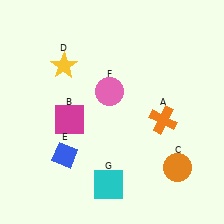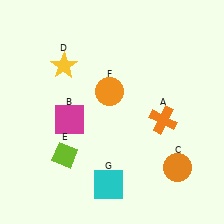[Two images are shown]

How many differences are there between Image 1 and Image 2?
There are 2 differences between the two images.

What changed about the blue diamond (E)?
In Image 1, E is blue. In Image 2, it changed to lime.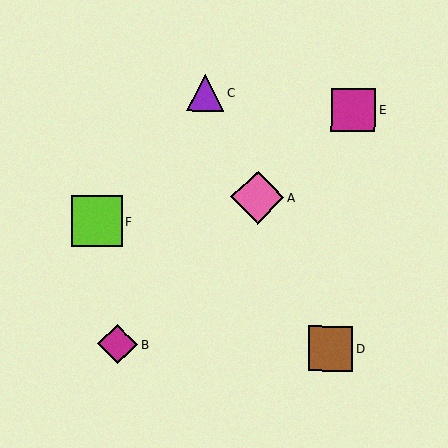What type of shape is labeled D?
Shape D is a brown square.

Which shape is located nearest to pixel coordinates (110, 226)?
The lime square (labeled F) at (97, 221) is nearest to that location.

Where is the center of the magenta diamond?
The center of the magenta diamond is at (118, 344).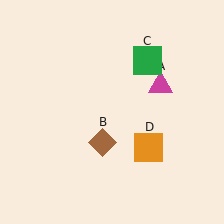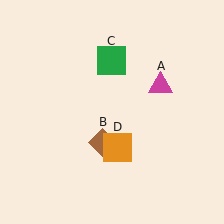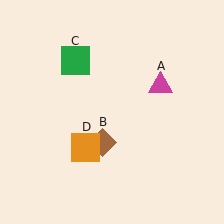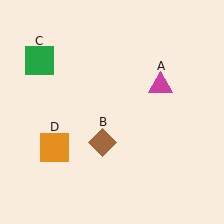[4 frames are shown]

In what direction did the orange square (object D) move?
The orange square (object D) moved left.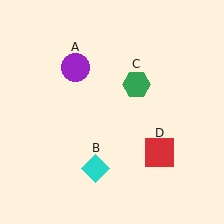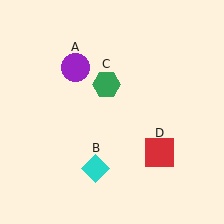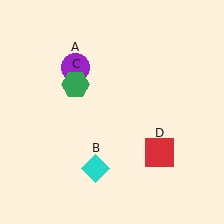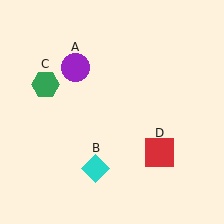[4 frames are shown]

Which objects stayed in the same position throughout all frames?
Purple circle (object A) and cyan diamond (object B) and red square (object D) remained stationary.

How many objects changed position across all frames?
1 object changed position: green hexagon (object C).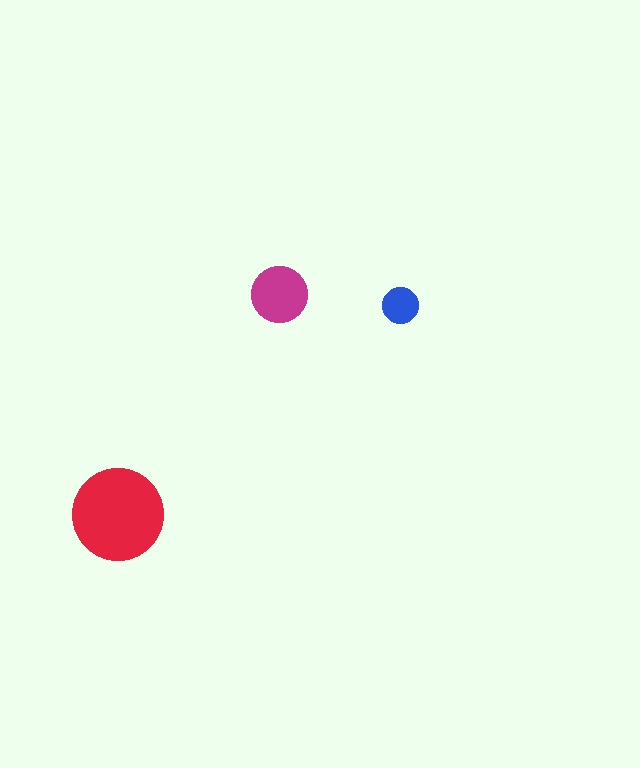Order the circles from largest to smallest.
the red one, the magenta one, the blue one.